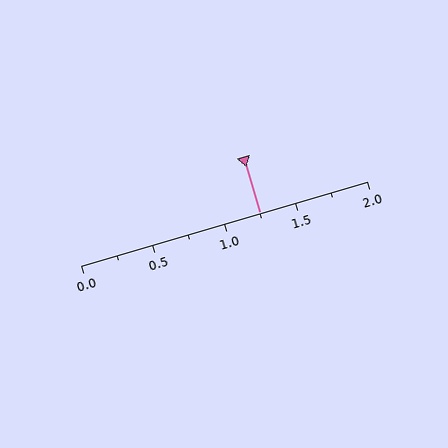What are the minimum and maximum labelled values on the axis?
The axis runs from 0.0 to 2.0.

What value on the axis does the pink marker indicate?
The marker indicates approximately 1.25.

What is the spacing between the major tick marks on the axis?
The major ticks are spaced 0.5 apart.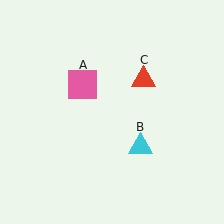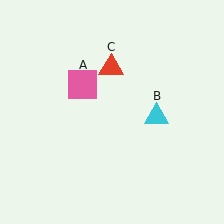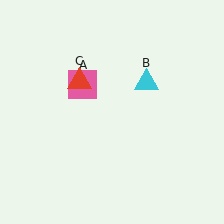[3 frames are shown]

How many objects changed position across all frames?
2 objects changed position: cyan triangle (object B), red triangle (object C).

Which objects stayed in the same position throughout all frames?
Pink square (object A) remained stationary.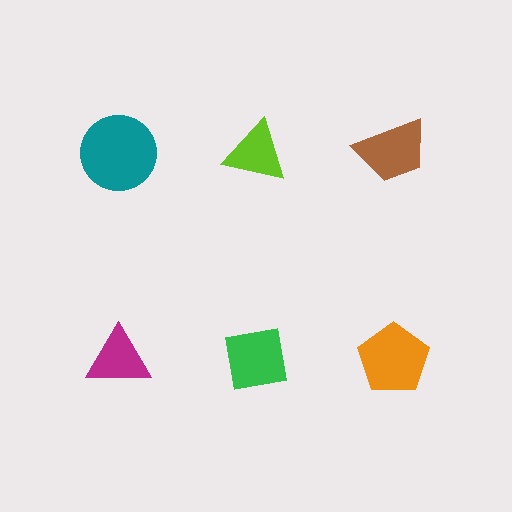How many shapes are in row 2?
3 shapes.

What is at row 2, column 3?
An orange pentagon.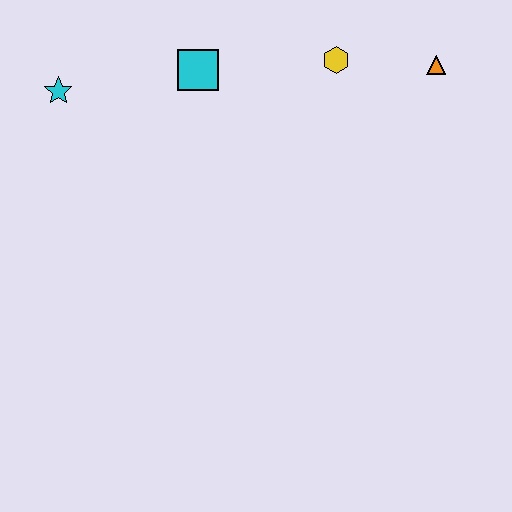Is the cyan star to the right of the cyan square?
No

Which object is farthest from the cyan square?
The orange triangle is farthest from the cyan square.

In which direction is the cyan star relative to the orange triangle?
The cyan star is to the left of the orange triangle.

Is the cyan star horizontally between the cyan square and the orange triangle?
No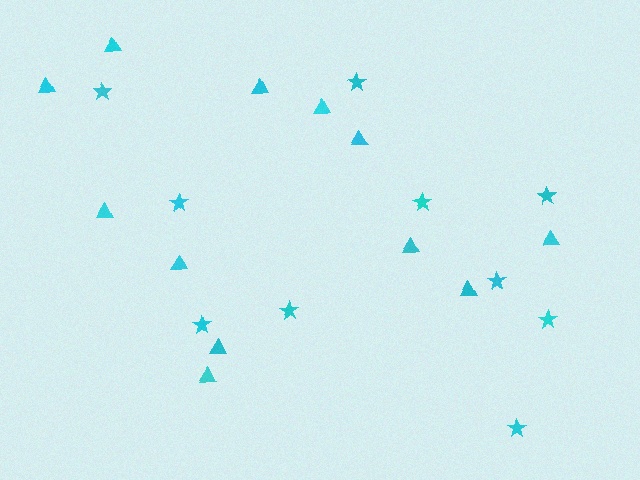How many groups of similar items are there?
There are 2 groups: one group of triangles (12) and one group of stars (10).